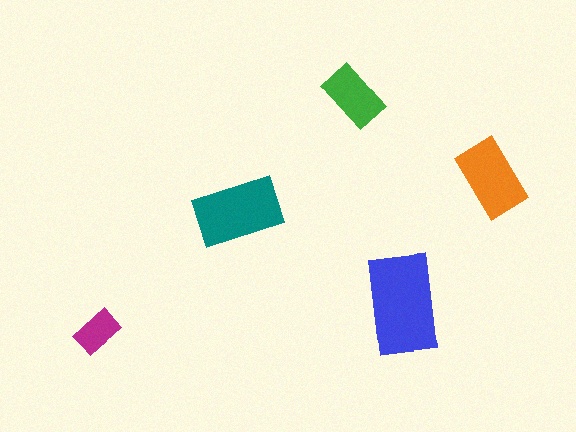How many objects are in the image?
There are 5 objects in the image.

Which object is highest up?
The green rectangle is topmost.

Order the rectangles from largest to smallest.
the blue one, the teal one, the orange one, the green one, the magenta one.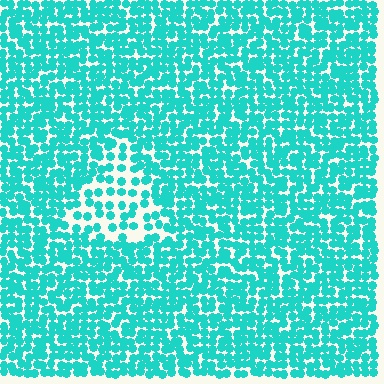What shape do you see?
I see a triangle.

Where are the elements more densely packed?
The elements are more densely packed outside the triangle boundary.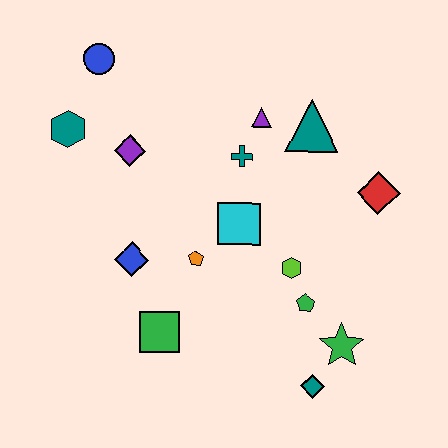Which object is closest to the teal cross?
The purple triangle is closest to the teal cross.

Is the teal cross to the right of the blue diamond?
Yes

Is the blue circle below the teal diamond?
No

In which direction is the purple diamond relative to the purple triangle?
The purple diamond is to the left of the purple triangle.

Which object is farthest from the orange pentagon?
The blue circle is farthest from the orange pentagon.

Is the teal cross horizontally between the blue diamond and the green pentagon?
Yes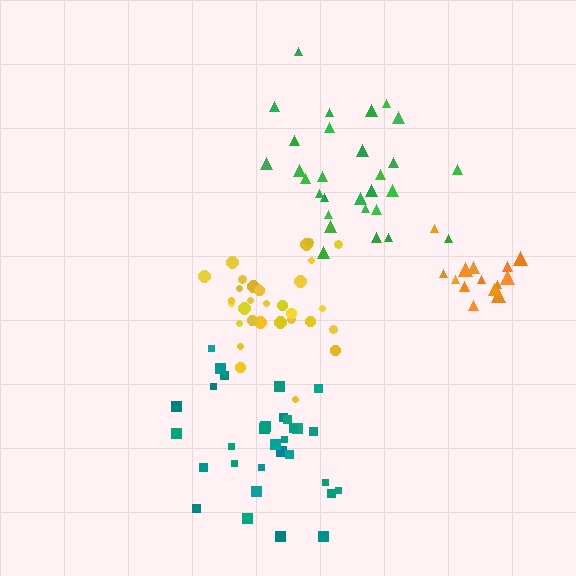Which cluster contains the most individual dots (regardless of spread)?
Teal (31).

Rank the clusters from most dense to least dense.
orange, yellow, green, teal.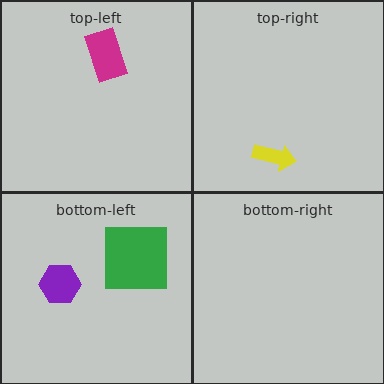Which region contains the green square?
The bottom-left region.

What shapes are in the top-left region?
The magenta rectangle.